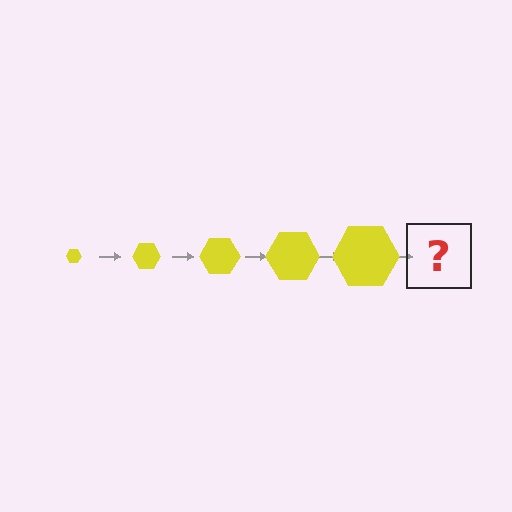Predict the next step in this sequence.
The next step is a yellow hexagon, larger than the previous one.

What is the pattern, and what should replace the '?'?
The pattern is that the hexagon gets progressively larger each step. The '?' should be a yellow hexagon, larger than the previous one.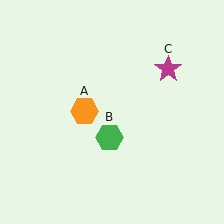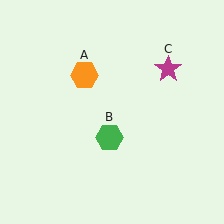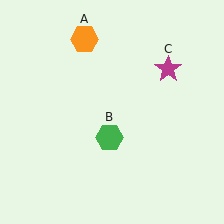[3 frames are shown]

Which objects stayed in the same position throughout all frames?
Green hexagon (object B) and magenta star (object C) remained stationary.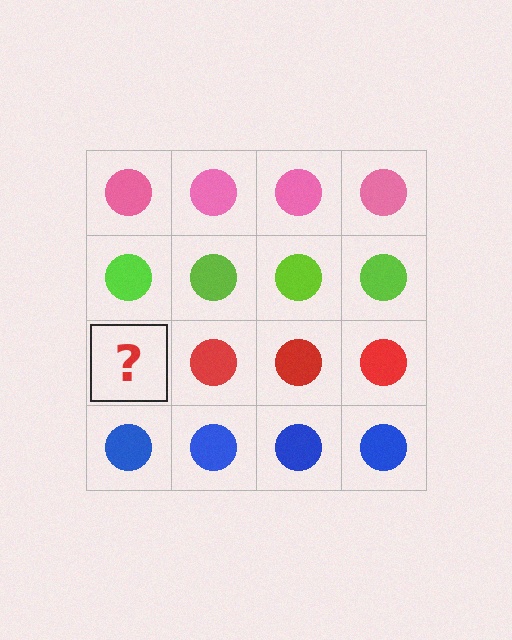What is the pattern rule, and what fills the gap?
The rule is that each row has a consistent color. The gap should be filled with a red circle.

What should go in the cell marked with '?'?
The missing cell should contain a red circle.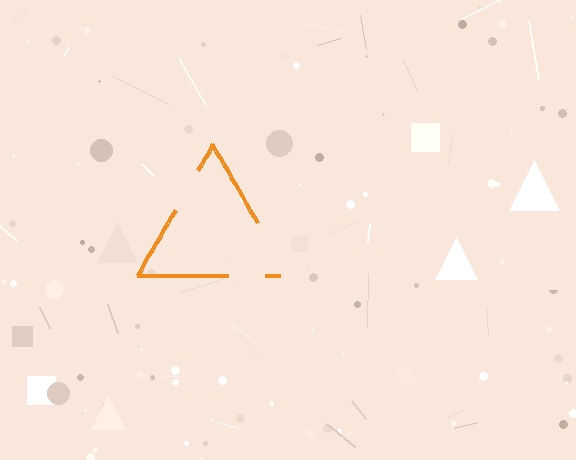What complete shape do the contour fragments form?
The contour fragments form a triangle.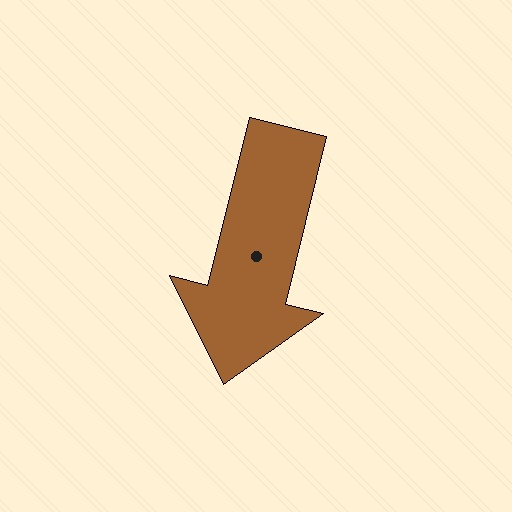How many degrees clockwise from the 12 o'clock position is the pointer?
Approximately 194 degrees.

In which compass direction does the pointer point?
South.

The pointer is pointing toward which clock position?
Roughly 6 o'clock.